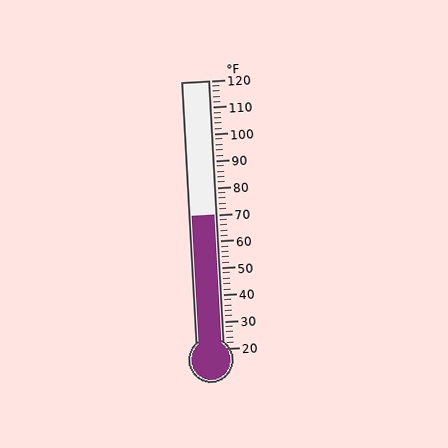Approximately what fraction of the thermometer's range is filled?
The thermometer is filled to approximately 50% of its range.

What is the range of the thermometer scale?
The thermometer scale ranges from 20°F to 120°F.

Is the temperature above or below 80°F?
The temperature is below 80°F.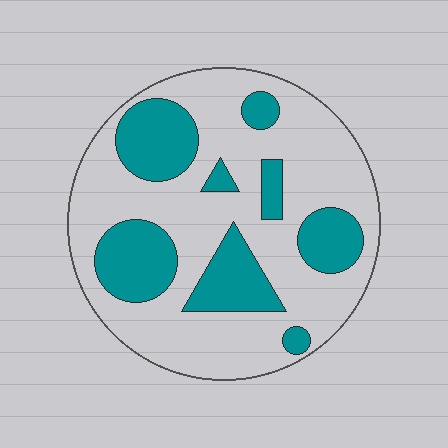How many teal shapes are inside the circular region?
8.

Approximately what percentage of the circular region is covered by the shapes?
Approximately 30%.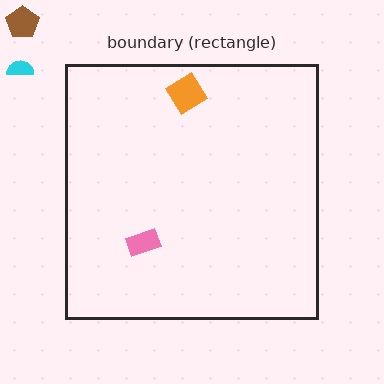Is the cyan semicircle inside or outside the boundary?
Outside.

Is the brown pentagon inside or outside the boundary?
Outside.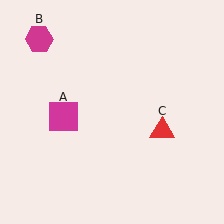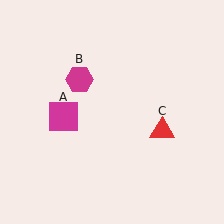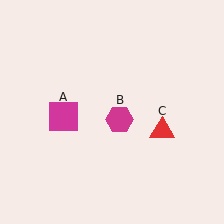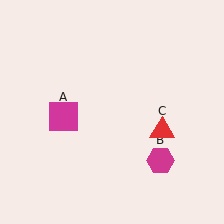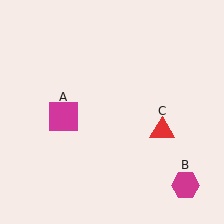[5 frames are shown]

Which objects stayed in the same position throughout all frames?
Magenta square (object A) and red triangle (object C) remained stationary.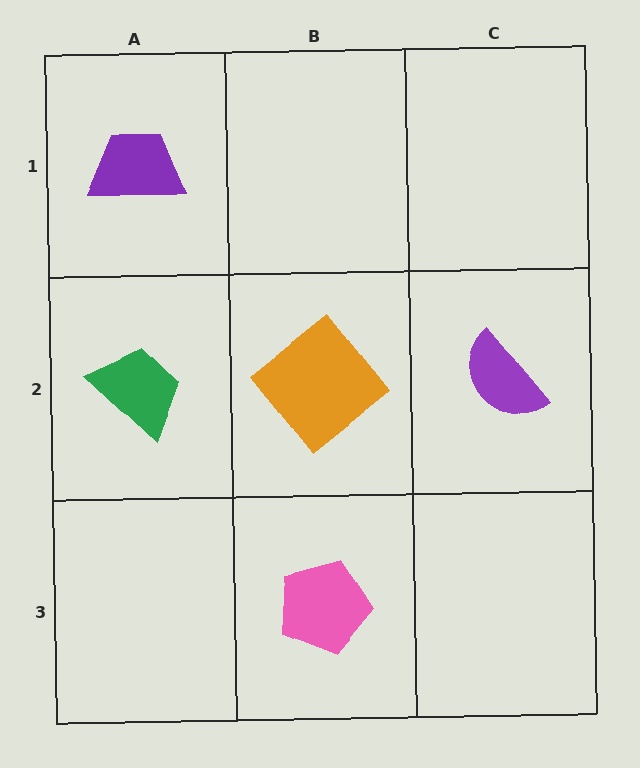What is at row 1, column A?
A purple trapezoid.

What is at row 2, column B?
An orange diamond.